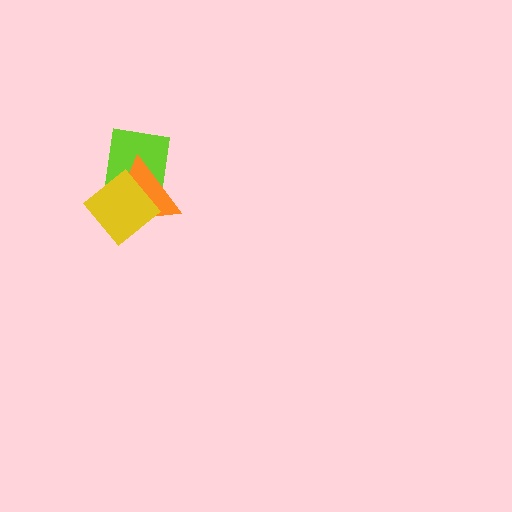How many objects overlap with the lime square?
2 objects overlap with the lime square.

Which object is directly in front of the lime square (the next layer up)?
The orange triangle is directly in front of the lime square.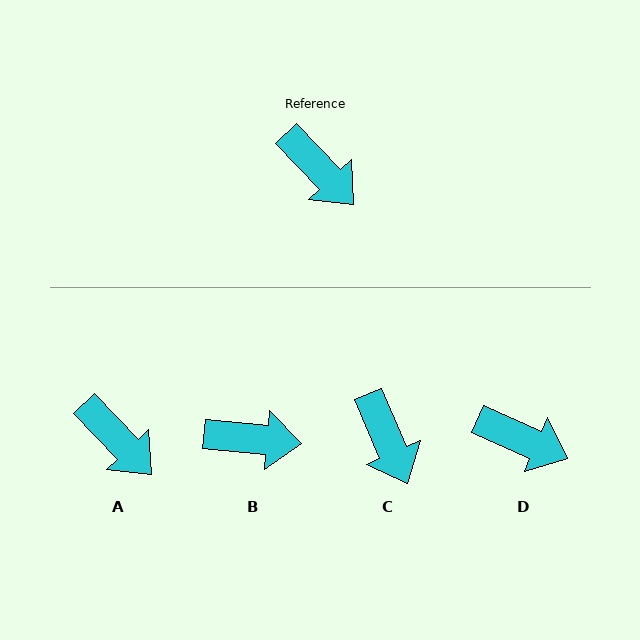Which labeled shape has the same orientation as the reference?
A.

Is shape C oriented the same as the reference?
No, it is off by about 20 degrees.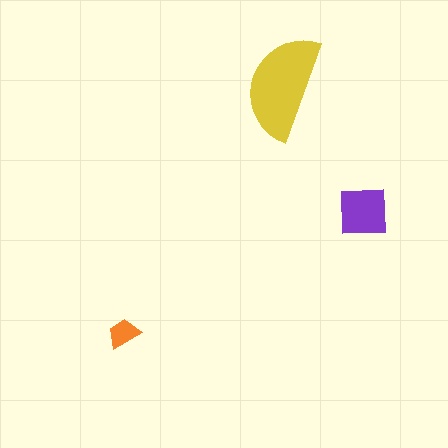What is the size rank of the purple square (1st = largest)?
2nd.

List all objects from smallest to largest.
The orange trapezoid, the purple square, the yellow semicircle.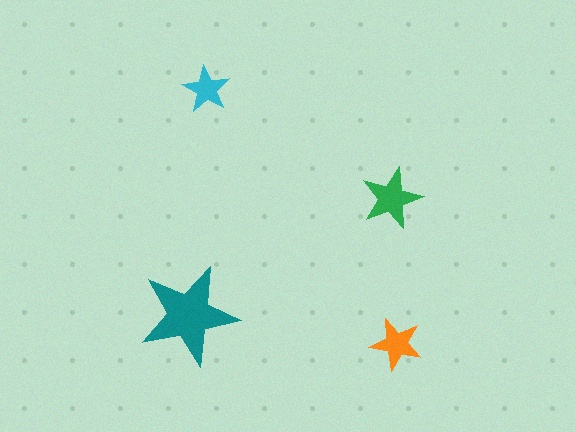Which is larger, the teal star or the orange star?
The teal one.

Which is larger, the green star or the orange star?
The green one.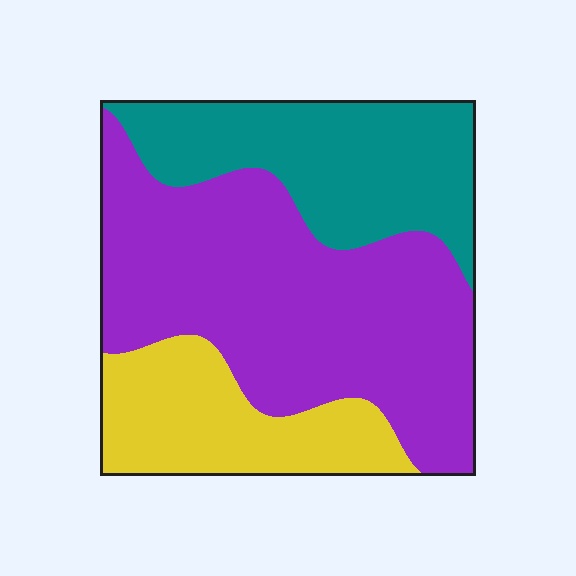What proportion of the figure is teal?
Teal takes up about one quarter (1/4) of the figure.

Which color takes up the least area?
Yellow, at roughly 20%.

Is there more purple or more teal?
Purple.